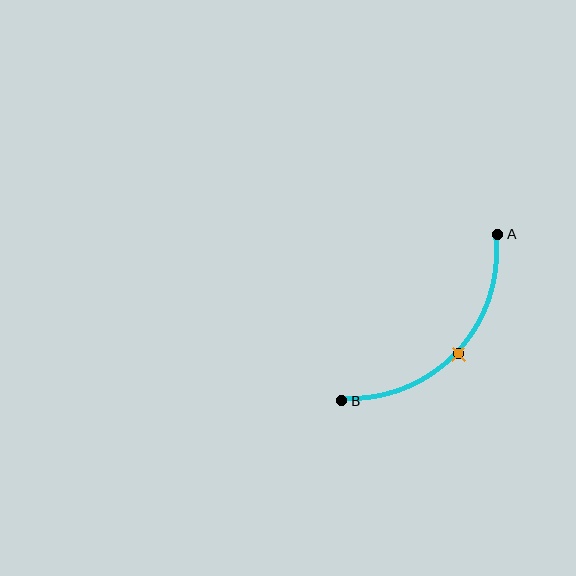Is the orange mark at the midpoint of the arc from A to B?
Yes. The orange mark lies on the arc at equal arc-length from both A and B — it is the arc midpoint.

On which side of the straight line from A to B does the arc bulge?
The arc bulges below and to the right of the straight line connecting A and B.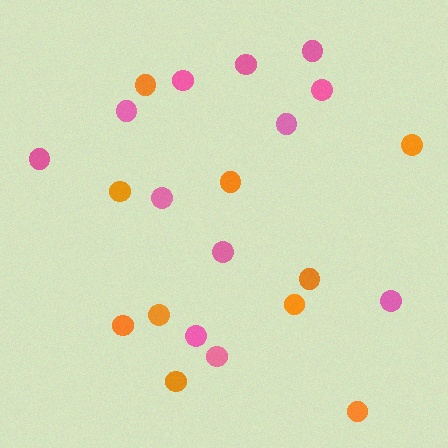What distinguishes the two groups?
There are 2 groups: one group of pink circles (12) and one group of orange circles (10).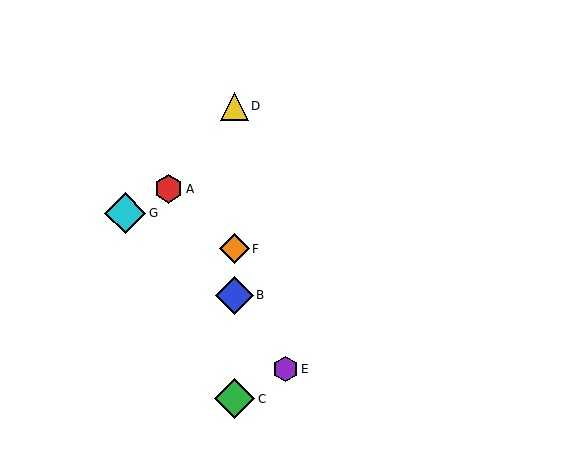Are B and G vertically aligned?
No, B is at x≈234 and G is at x≈125.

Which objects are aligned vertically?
Objects B, C, D, F are aligned vertically.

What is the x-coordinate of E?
Object E is at x≈286.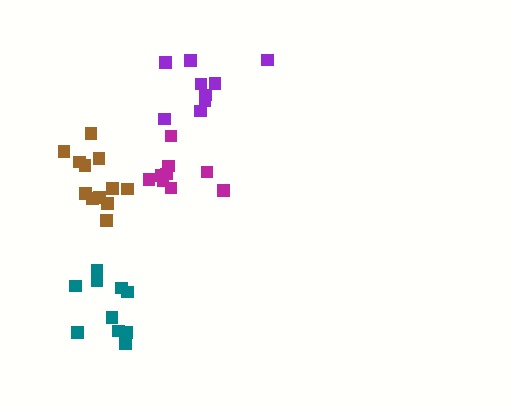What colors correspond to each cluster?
The clusters are colored: magenta, purple, teal, brown.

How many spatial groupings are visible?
There are 4 spatial groupings.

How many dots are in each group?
Group 1: 9 dots, Group 2: 9 dots, Group 3: 10 dots, Group 4: 12 dots (40 total).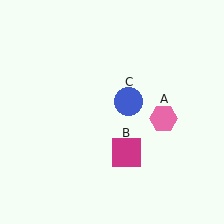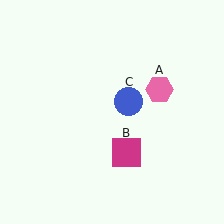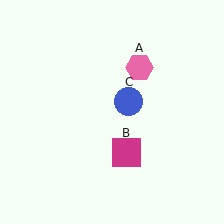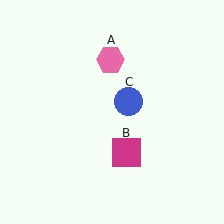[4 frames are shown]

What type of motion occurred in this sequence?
The pink hexagon (object A) rotated counterclockwise around the center of the scene.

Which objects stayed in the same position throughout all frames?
Magenta square (object B) and blue circle (object C) remained stationary.